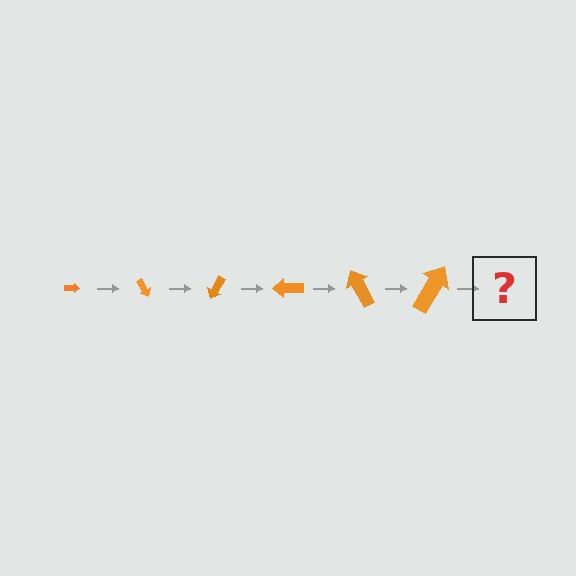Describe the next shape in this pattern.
It should be an arrow, larger than the previous one and rotated 360 degrees from the start.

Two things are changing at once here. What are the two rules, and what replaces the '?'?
The two rules are that the arrow grows larger each step and it rotates 60 degrees each step. The '?' should be an arrow, larger than the previous one and rotated 360 degrees from the start.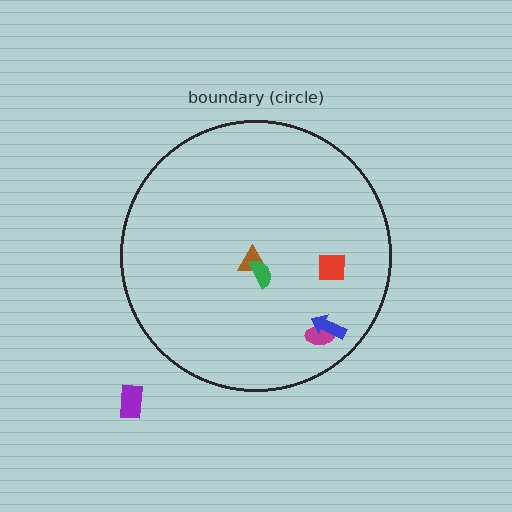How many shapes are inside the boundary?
5 inside, 1 outside.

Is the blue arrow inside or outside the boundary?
Inside.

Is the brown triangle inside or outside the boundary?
Inside.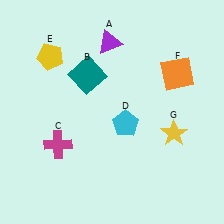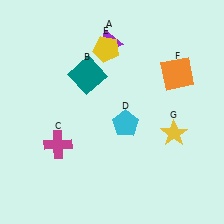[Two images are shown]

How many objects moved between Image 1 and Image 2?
1 object moved between the two images.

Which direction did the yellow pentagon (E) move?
The yellow pentagon (E) moved right.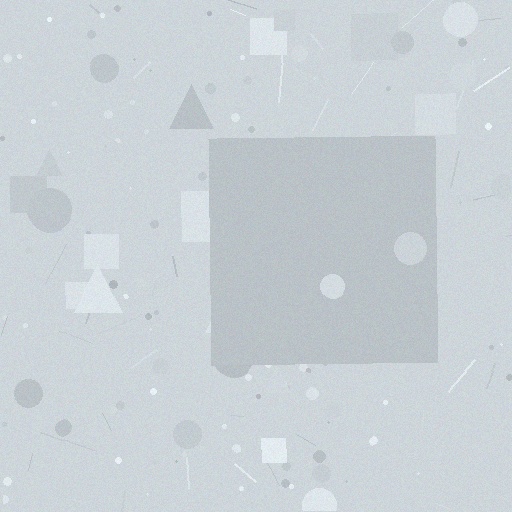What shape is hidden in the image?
A square is hidden in the image.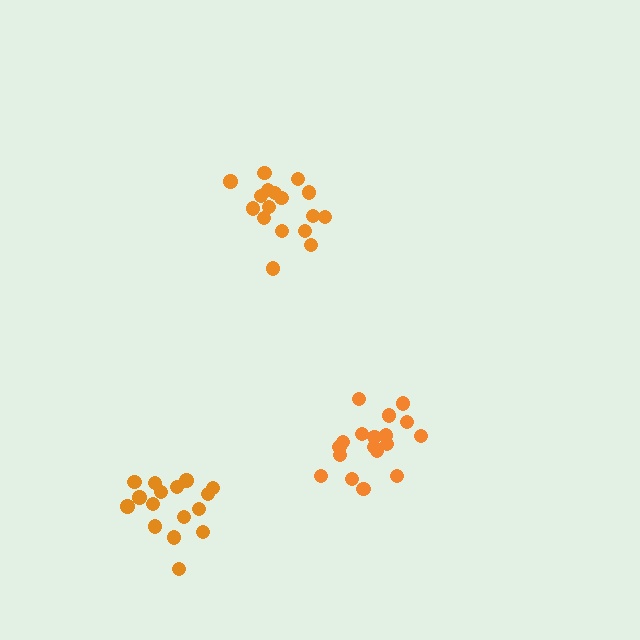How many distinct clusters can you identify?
There are 3 distinct clusters.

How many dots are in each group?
Group 1: 18 dots, Group 2: 17 dots, Group 3: 16 dots (51 total).